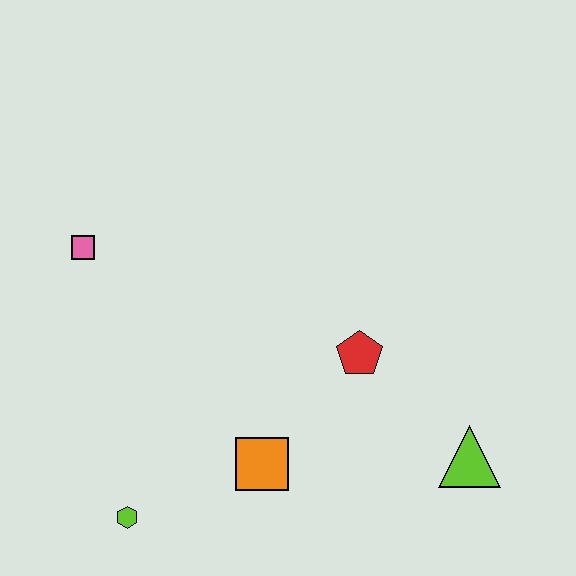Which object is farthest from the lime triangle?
The pink square is farthest from the lime triangle.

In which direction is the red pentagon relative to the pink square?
The red pentagon is to the right of the pink square.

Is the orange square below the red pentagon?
Yes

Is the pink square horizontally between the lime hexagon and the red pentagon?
No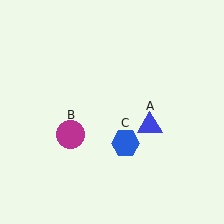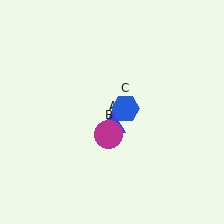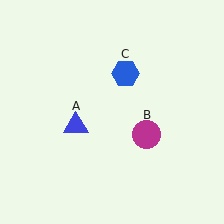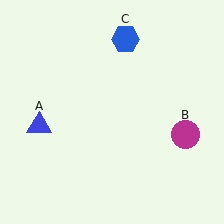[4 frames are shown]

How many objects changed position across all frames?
3 objects changed position: blue triangle (object A), magenta circle (object B), blue hexagon (object C).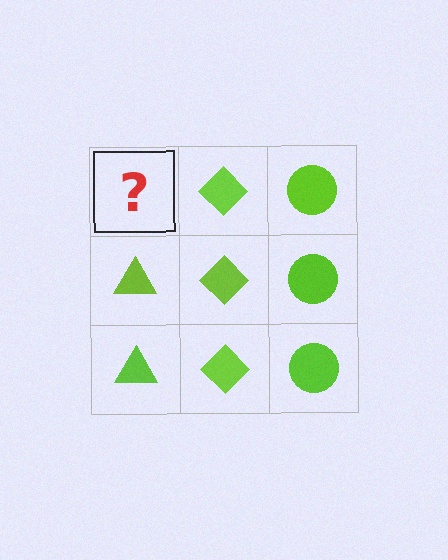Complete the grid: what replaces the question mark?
The question mark should be replaced with a lime triangle.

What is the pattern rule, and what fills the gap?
The rule is that each column has a consistent shape. The gap should be filled with a lime triangle.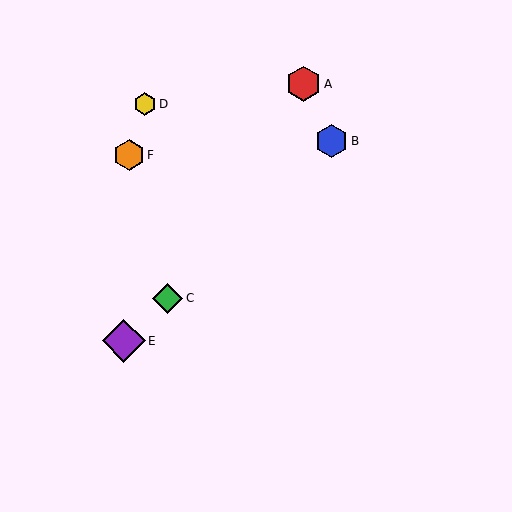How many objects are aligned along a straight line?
3 objects (B, C, E) are aligned along a straight line.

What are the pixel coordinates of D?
Object D is at (145, 104).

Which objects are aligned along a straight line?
Objects B, C, E are aligned along a straight line.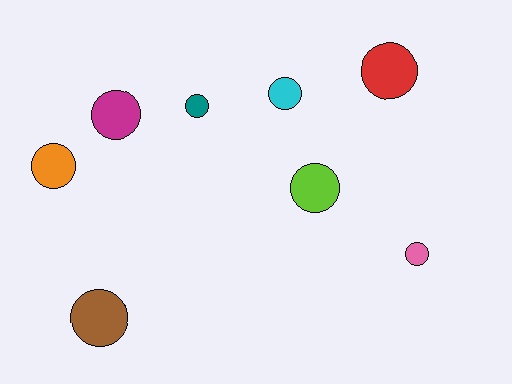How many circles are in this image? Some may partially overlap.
There are 8 circles.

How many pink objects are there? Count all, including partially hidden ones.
There is 1 pink object.